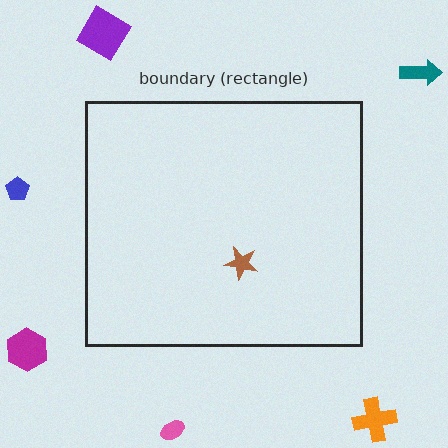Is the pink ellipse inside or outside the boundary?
Outside.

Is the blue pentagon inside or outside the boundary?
Outside.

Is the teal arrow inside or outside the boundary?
Outside.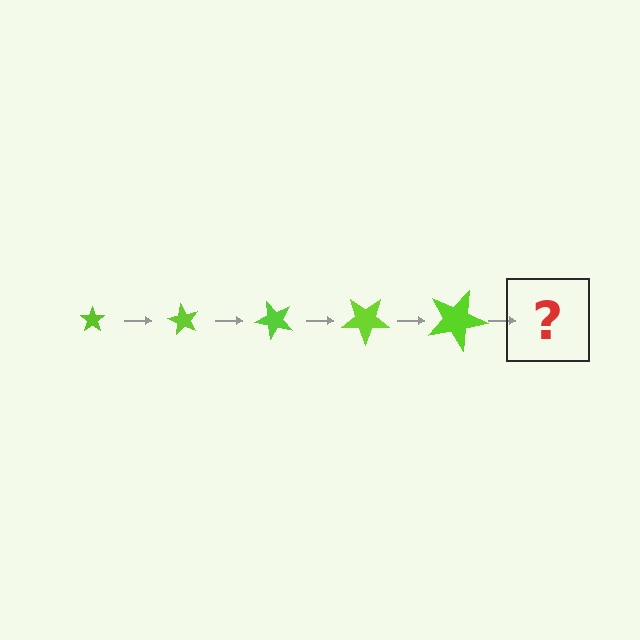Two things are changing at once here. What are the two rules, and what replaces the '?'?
The two rules are that the star grows larger each step and it rotates 60 degrees each step. The '?' should be a star, larger than the previous one and rotated 300 degrees from the start.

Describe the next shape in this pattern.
It should be a star, larger than the previous one and rotated 300 degrees from the start.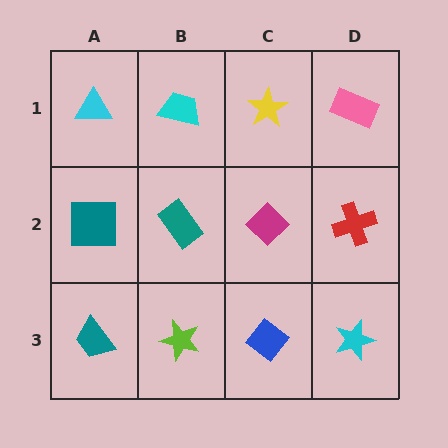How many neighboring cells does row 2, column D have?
3.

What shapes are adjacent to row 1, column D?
A red cross (row 2, column D), a yellow star (row 1, column C).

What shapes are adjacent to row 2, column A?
A cyan triangle (row 1, column A), a teal trapezoid (row 3, column A), a teal rectangle (row 2, column B).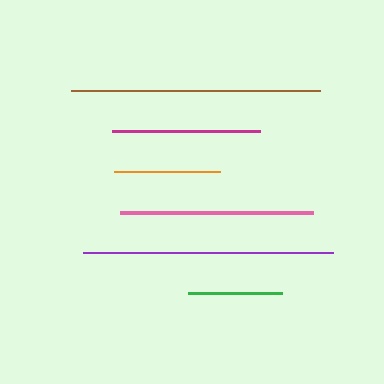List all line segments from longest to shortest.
From longest to shortest: purple, brown, pink, magenta, orange, green.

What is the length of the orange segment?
The orange segment is approximately 105 pixels long.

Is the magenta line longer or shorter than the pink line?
The pink line is longer than the magenta line.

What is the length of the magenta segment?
The magenta segment is approximately 149 pixels long.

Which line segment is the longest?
The purple line is the longest at approximately 250 pixels.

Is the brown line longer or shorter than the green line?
The brown line is longer than the green line.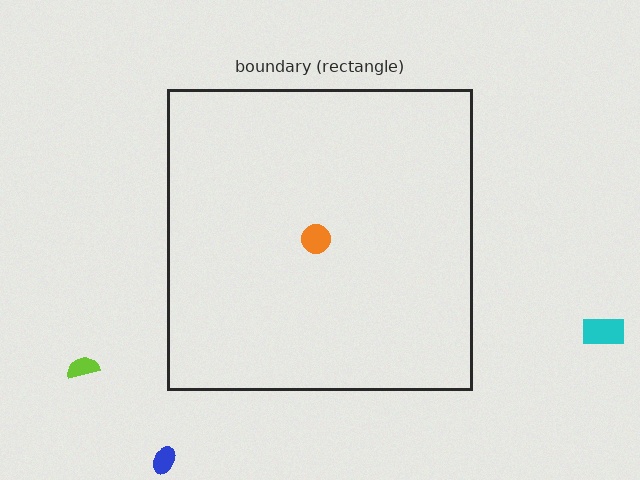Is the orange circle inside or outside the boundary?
Inside.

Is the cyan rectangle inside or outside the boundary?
Outside.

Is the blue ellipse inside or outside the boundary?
Outside.